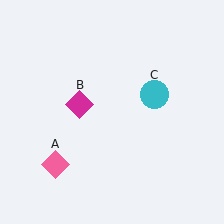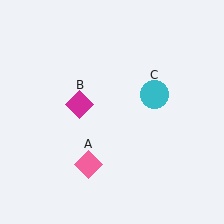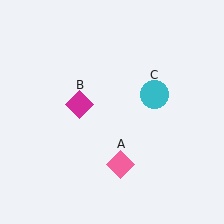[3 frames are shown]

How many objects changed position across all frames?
1 object changed position: pink diamond (object A).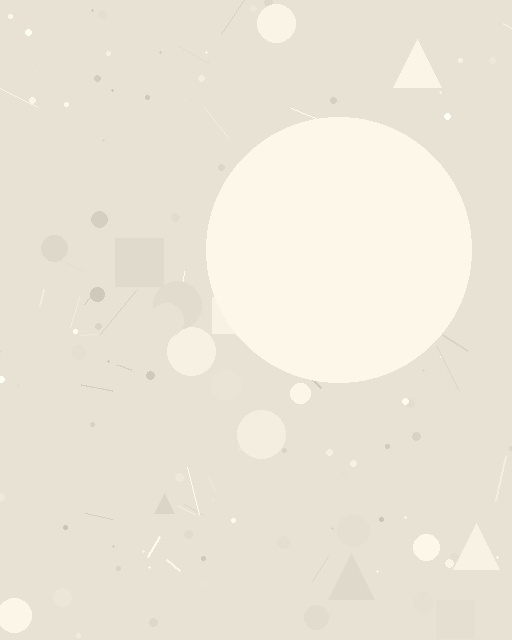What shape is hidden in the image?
A circle is hidden in the image.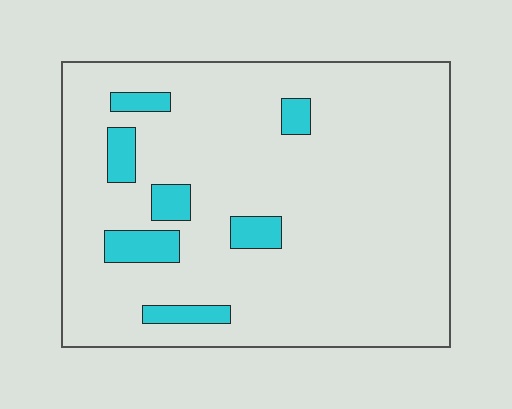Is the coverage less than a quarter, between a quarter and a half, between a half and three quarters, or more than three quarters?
Less than a quarter.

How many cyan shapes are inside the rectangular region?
7.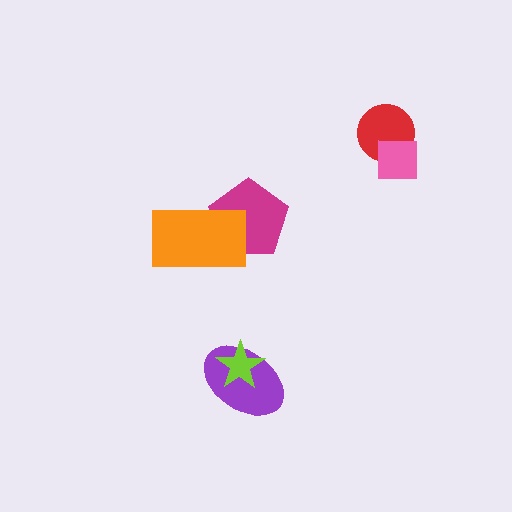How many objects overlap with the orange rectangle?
1 object overlaps with the orange rectangle.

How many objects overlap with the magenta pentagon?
1 object overlaps with the magenta pentagon.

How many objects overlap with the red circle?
1 object overlaps with the red circle.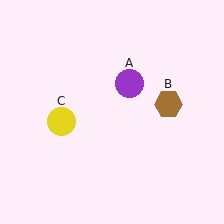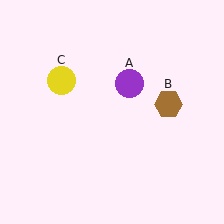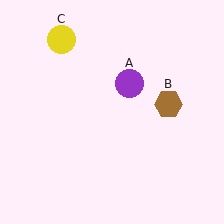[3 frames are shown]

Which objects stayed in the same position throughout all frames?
Purple circle (object A) and brown hexagon (object B) remained stationary.